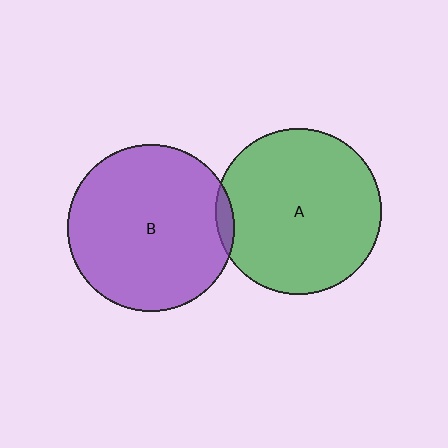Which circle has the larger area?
Circle B (purple).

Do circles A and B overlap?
Yes.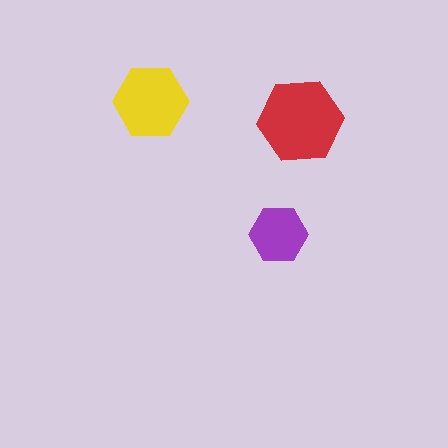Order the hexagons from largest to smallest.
the red one, the yellow one, the purple one.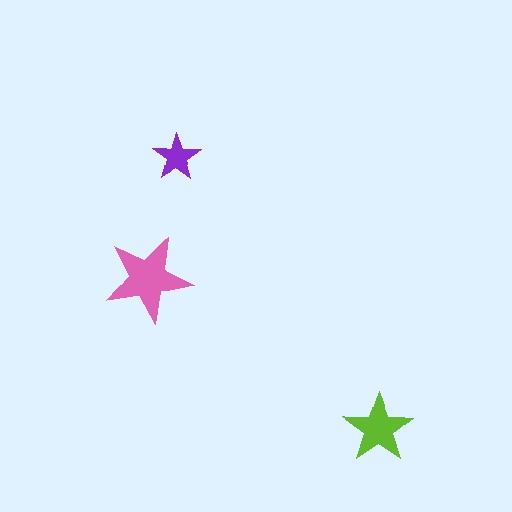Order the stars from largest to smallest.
the pink one, the lime one, the purple one.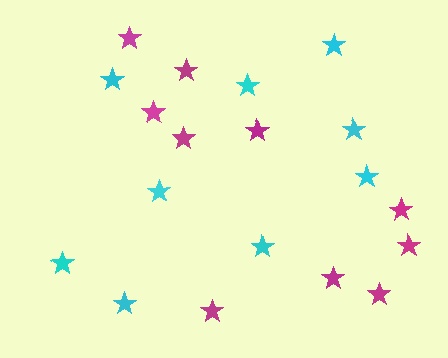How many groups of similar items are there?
There are 2 groups: one group of cyan stars (9) and one group of magenta stars (10).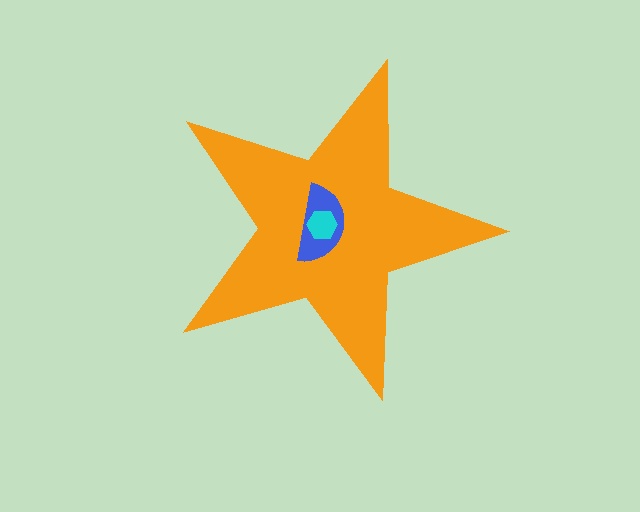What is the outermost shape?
The orange star.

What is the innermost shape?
The cyan hexagon.